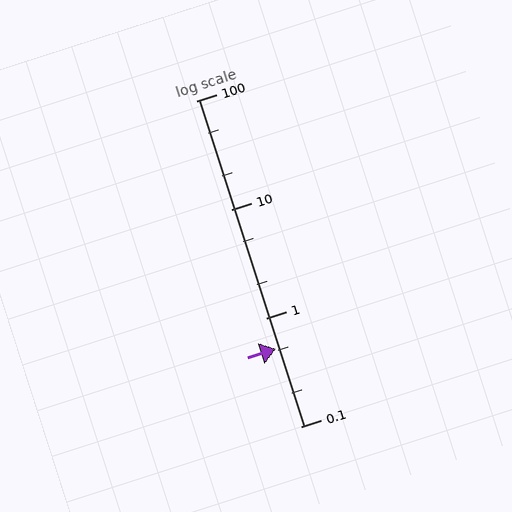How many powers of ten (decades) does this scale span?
The scale spans 3 decades, from 0.1 to 100.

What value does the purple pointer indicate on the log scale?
The pointer indicates approximately 0.52.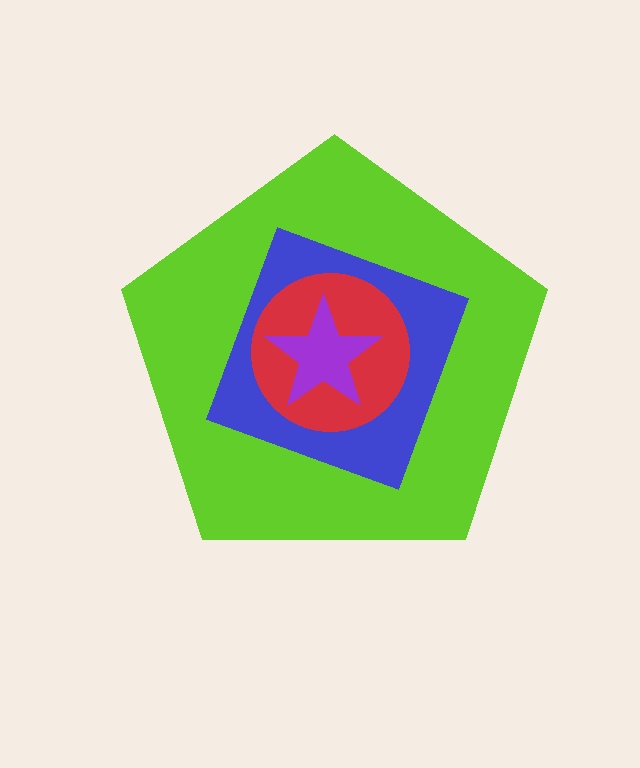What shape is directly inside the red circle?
The purple star.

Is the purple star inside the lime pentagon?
Yes.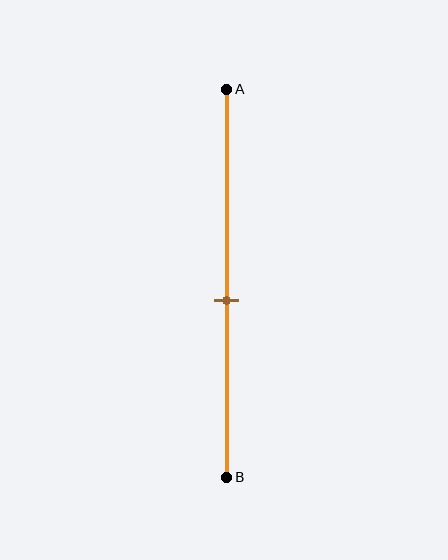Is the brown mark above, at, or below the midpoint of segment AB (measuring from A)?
The brown mark is below the midpoint of segment AB.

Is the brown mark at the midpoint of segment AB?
No, the mark is at about 55% from A, not at the 50% midpoint.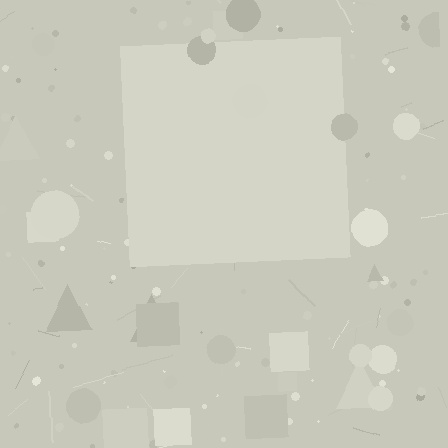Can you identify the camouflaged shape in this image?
The camouflaged shape is a square.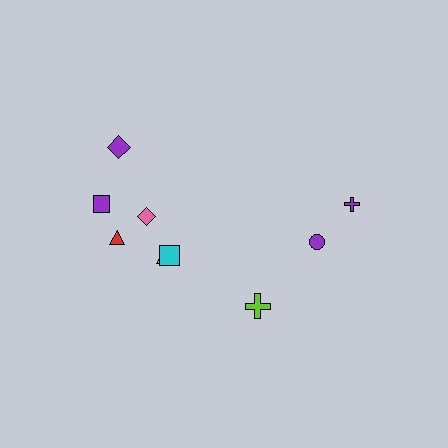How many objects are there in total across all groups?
There are 9 objects.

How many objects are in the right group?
There are 3 objects.